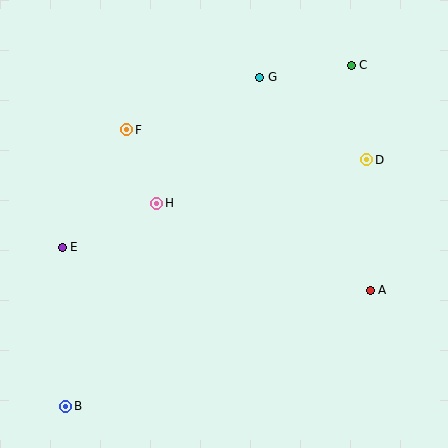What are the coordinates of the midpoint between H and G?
The midpoint between H and G is at (208, 140).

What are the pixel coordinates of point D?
Point D is at (367, 160).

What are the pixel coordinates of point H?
Point H is at (157, 203).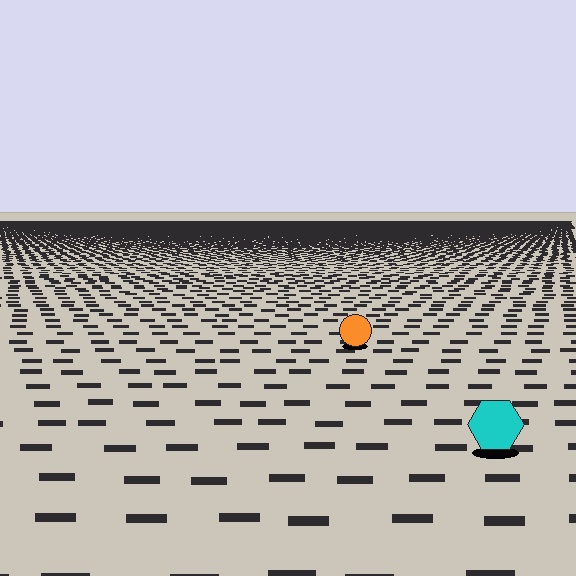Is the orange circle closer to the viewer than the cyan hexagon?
No. The cyan hexagon is closer — you can tell from the texture gradient: the ground texture is coarser near it.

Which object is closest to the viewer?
The cyan hexagon is closest. The texture marks near it are larger and more spread out.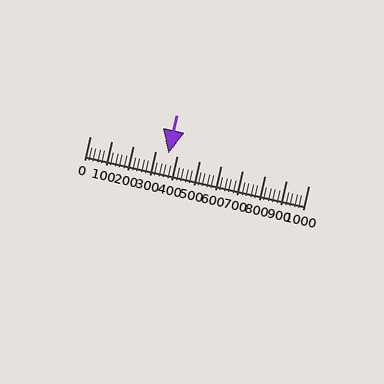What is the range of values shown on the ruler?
The ruler shows values from 0 to 1000.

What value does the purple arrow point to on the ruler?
The purple arrow points to approximately 360.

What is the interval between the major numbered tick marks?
The major tick marks are spaced 100 units apart.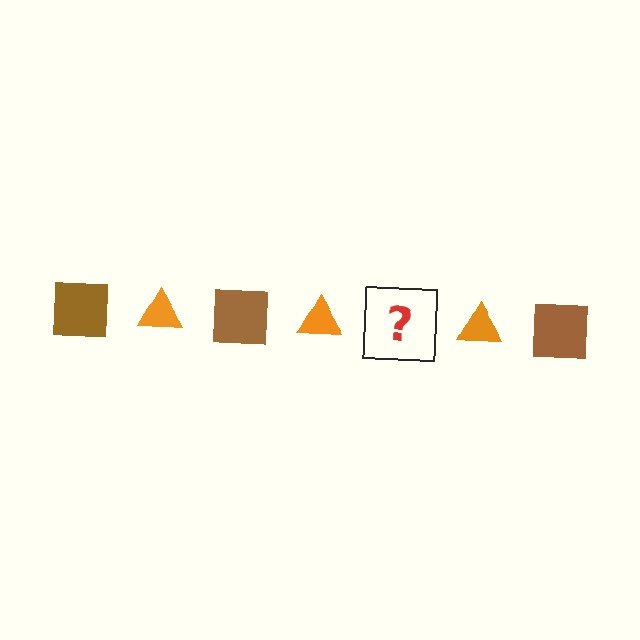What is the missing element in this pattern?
The missing element is a brown square.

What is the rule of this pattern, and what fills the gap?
The rule is that the pattern alternates between brown square and orange triangle. The gap should be filled with a brown square.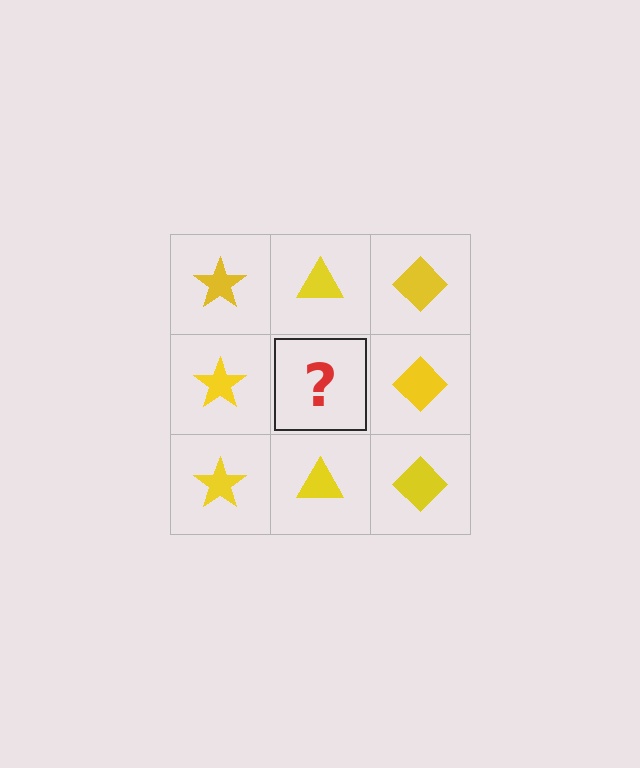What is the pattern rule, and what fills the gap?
The rule is that each column has a consistent shape. The gap should be filled with a yellow triangle.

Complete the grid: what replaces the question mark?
The question mark should be replaced with a yellow triangle.